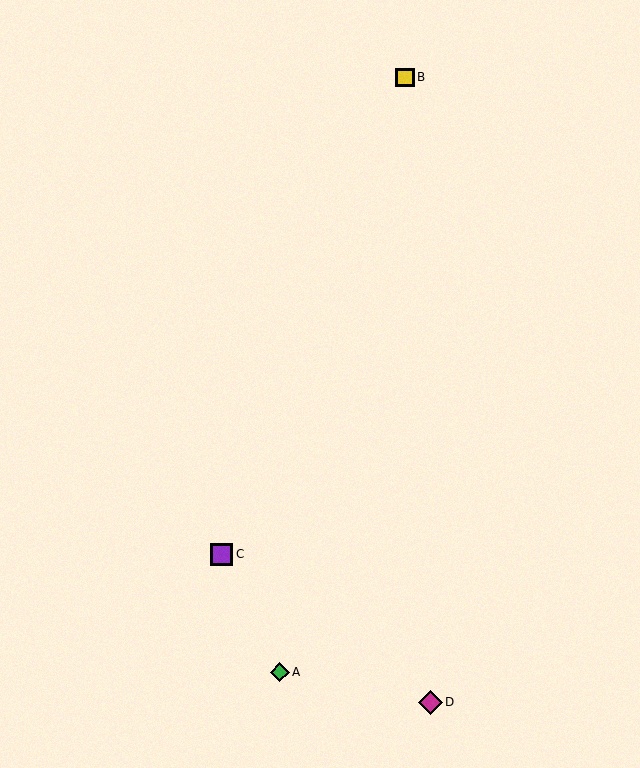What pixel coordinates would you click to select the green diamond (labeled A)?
Click at (280, 672) to select the green diamond A.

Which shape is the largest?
The magenta diamond (labeled D) is the largest.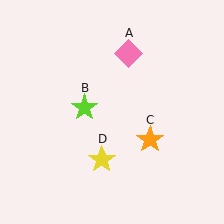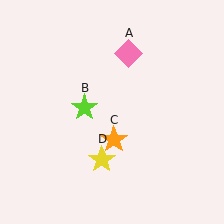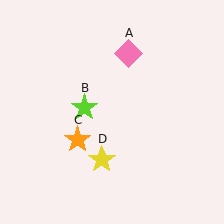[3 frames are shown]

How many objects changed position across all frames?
1 object changed position: orange star (object C).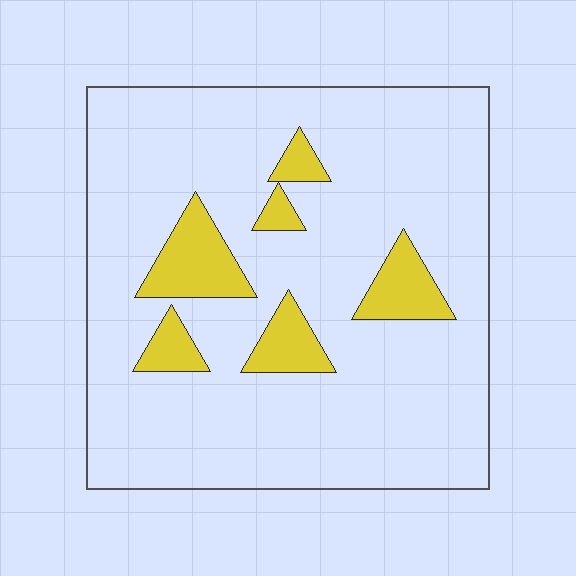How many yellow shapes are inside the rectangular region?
6.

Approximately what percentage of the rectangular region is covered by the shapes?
Approximately 15%.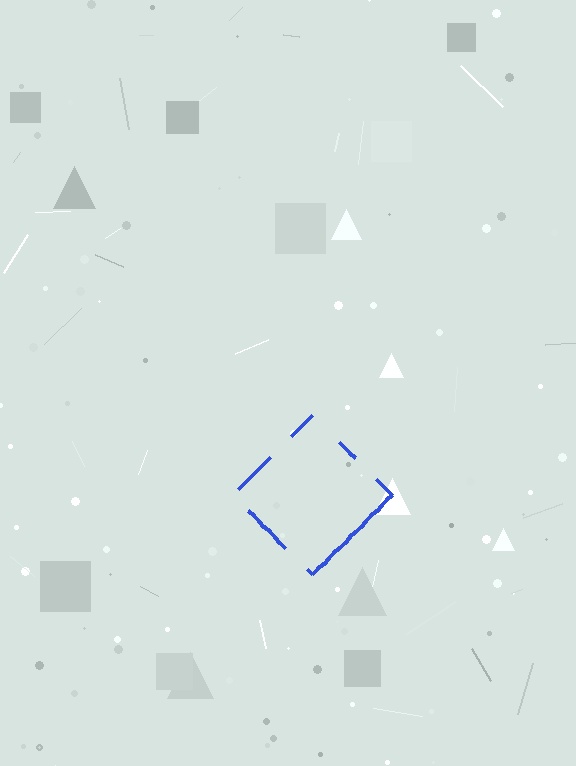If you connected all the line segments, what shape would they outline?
They would outline a diamond.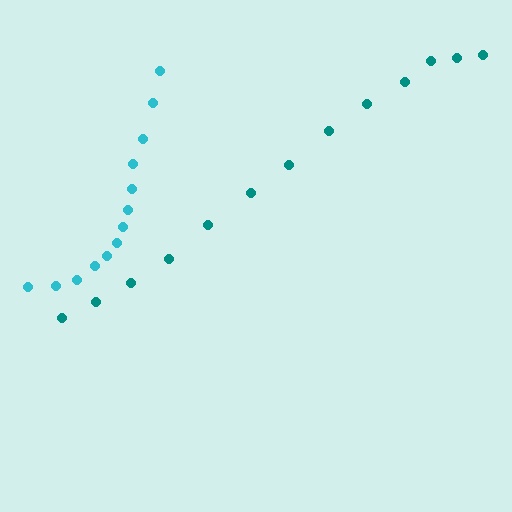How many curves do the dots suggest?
There are 2 distinct paths.